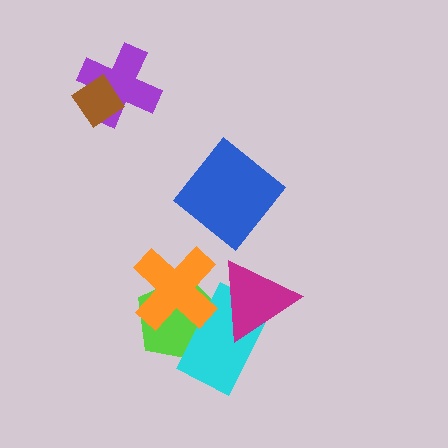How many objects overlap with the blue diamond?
0 objects overlap with the blue diamond.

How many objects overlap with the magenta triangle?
3 objects overlap with the magenta triangle.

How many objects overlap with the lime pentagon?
3 objects overlap with the lime pentagon.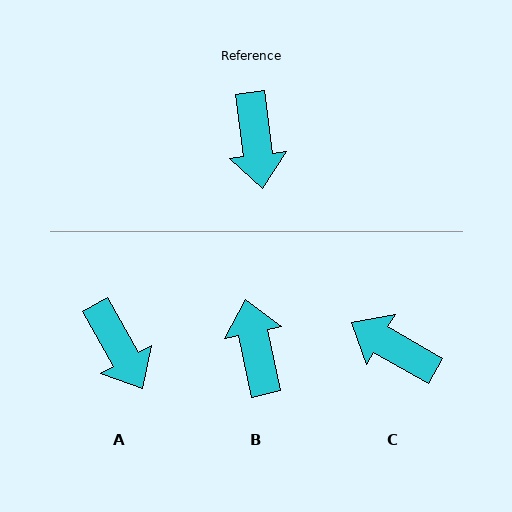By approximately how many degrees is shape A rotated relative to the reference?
Approximately 22 degrees counter-clockwise.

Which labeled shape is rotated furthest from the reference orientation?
B, about 175 degrees away.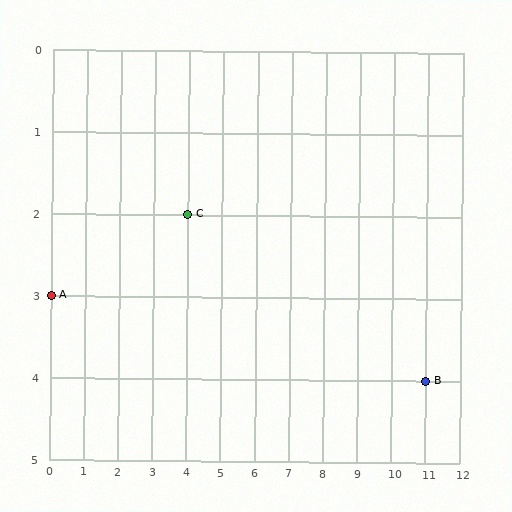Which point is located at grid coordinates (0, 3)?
Point A is at (0, 3).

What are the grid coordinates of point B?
Point B is at grid coordinates (11, 4).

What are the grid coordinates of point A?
Point A is at grid coordinates (0, 3).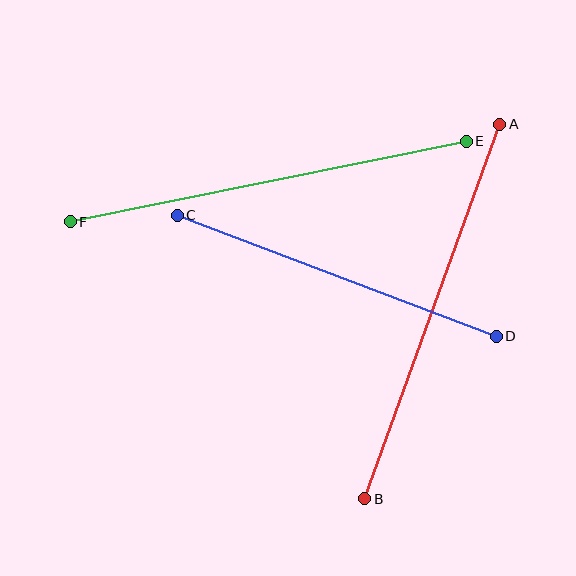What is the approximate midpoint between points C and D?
The midpoint is at approximately (337, 276) pixels.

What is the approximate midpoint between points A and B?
The midpoint is at approximately (432, 312) pixels.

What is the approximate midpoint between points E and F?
The midpoint is at approximately (268, 181) pixels.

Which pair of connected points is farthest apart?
Points E and F are farthest apart.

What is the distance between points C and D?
The distance is approximately 341 pixels.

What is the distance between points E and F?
The distance is approximately 404 pixels.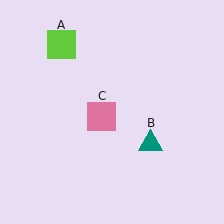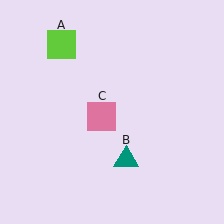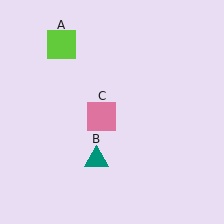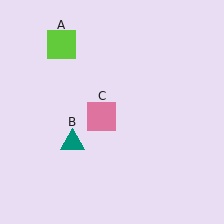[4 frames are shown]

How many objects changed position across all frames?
1 object changed position: teal triangle (object B).